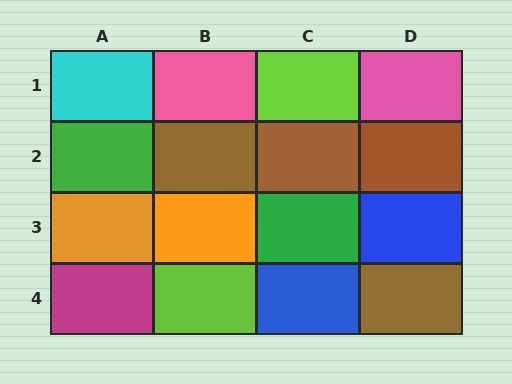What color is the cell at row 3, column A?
Orange.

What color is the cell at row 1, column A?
Cyan.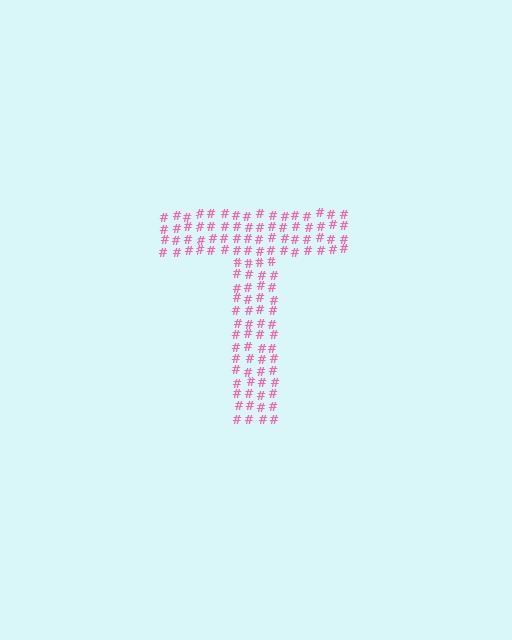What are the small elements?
The small elements are hash symbols.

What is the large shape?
The large shape is the letter T.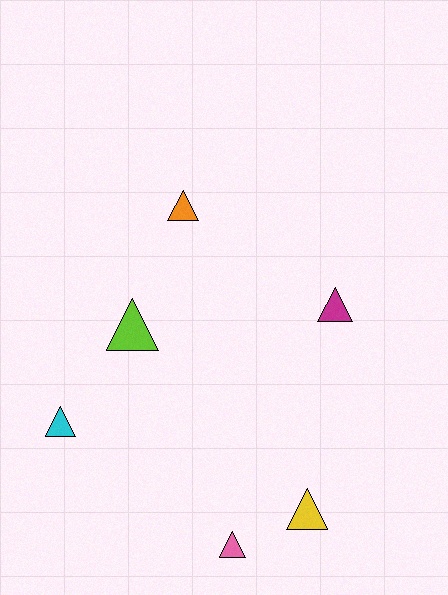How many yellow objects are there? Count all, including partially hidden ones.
There is 1 yellow object.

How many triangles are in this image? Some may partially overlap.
There are 6 triangles.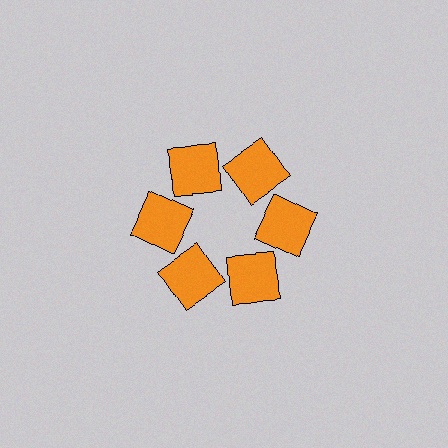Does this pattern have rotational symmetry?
Yes, this pattern has 6-fold rotational symmetry. It looks the same after rotating 60 degrees around the center.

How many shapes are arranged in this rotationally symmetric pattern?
There are 6 shapes, arranged in 6 groups of 1.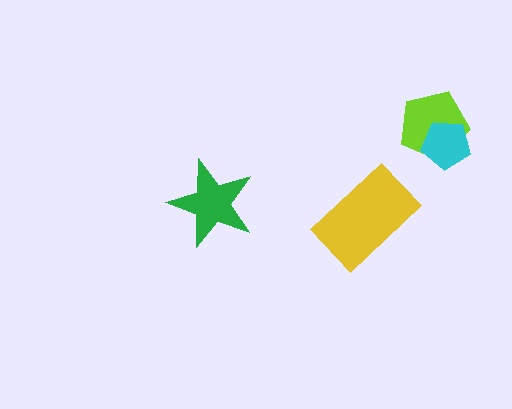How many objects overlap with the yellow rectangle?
0 objects overlap with the yellow rectangle.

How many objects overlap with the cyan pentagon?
1 object overlaps with the cyan pentagon.